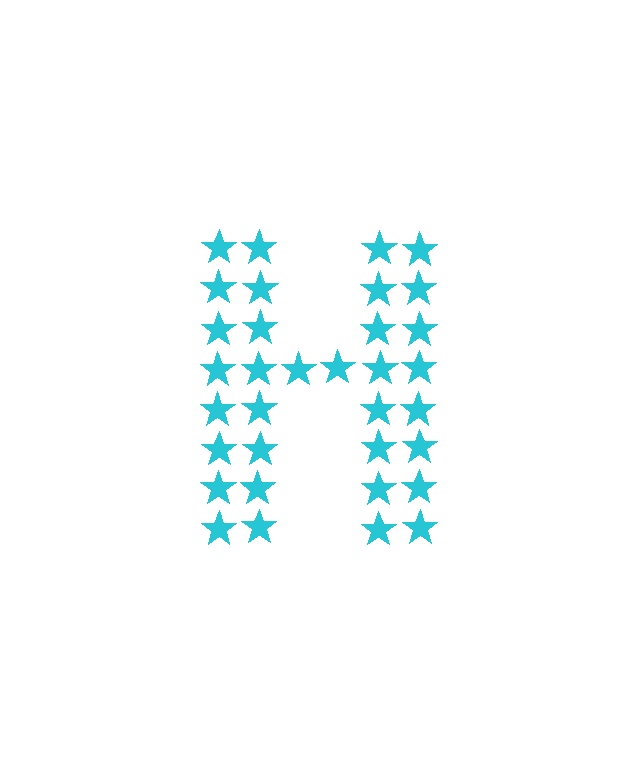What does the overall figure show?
The overall figure shows the letter H.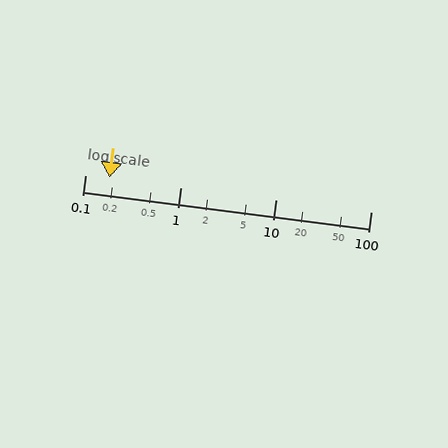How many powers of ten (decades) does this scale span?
The scale spans 3 decades, from 0.1 to 100.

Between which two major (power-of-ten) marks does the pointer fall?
The pointer is between 0.1 and 1.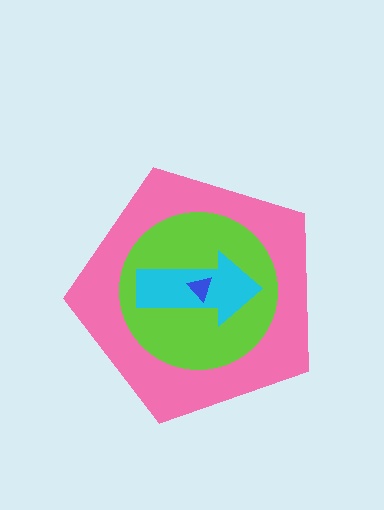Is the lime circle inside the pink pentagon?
Yes.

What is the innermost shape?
The blue triangle.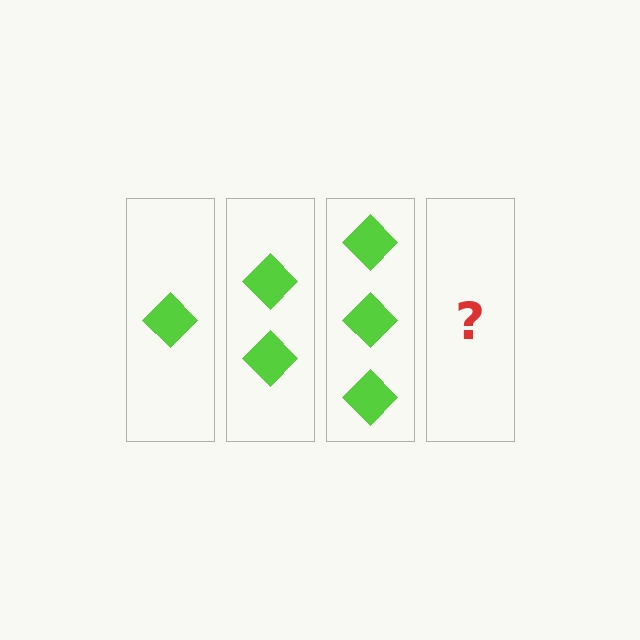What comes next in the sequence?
The next element should be 4 diamonds.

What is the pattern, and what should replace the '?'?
The pattern is that each step adds one more diamond. The '?' should be 4 diamonds.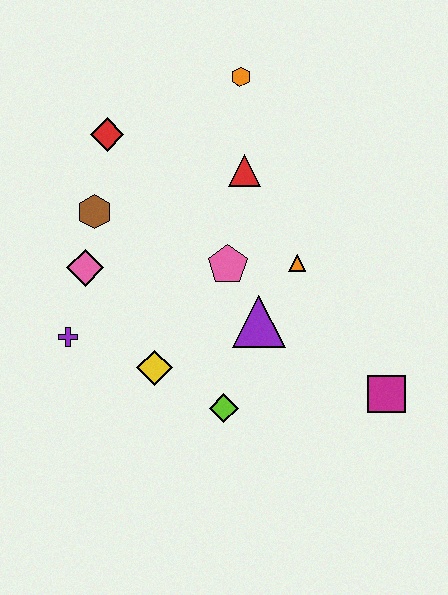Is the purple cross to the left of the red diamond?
Yes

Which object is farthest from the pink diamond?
The magenta square is farthest from the pink diamond.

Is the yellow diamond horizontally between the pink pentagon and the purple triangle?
No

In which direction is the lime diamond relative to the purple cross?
The lime diamond is to the right of the purple cross.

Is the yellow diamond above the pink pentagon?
No